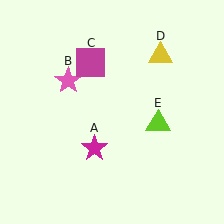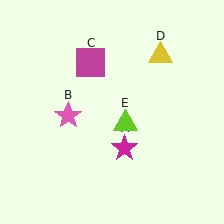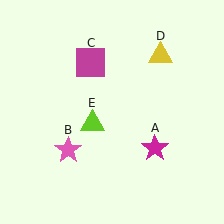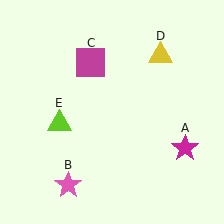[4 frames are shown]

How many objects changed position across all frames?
3 objects changed position: magenta star (object A), pink star (object B), lime triangle (object E).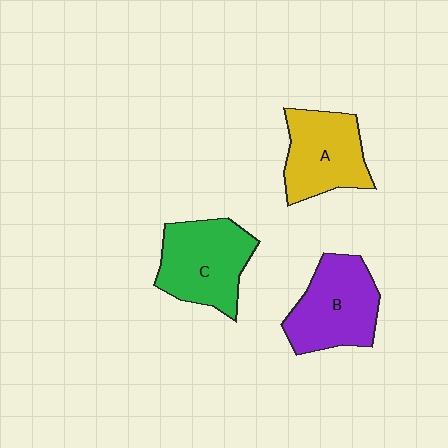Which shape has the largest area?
Shape C (green).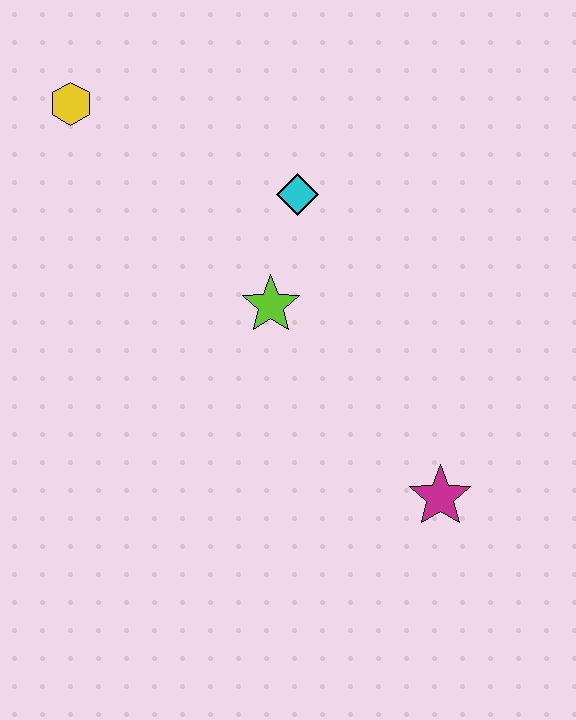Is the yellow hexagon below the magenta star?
No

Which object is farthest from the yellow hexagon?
The magenta star is farthest from the yellow hexagon.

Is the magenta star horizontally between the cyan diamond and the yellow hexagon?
No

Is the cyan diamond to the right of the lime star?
Yes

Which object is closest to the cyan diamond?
The lime star is closest to the cyan diamond.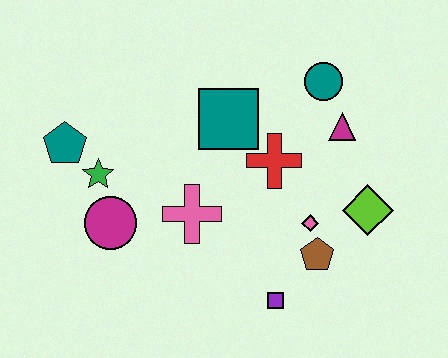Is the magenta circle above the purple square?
Yes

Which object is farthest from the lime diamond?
The teal pentagon is farthest from the lime diamond.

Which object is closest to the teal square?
The red cross is closest to the teal square.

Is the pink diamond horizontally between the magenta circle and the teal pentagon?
No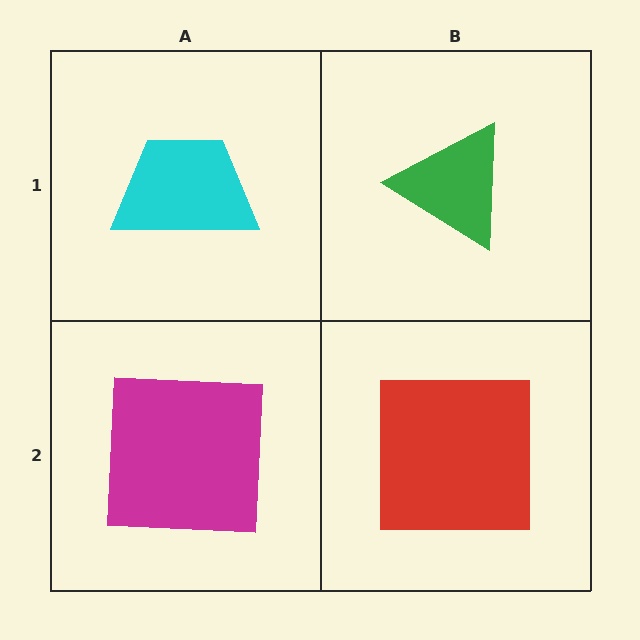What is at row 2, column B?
A red square.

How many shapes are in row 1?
2 shapes.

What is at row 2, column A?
A magenta square.